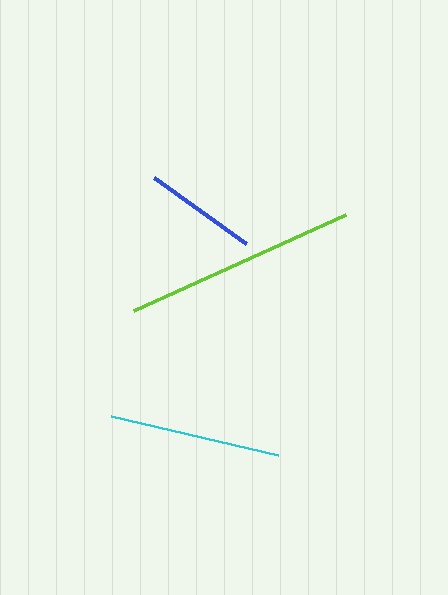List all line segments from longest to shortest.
From longest to shortest: lime, cyan, blue.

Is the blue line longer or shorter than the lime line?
The lime line is longer than the blue line.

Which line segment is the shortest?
The blue line is the shortest at approximately 113 pixels.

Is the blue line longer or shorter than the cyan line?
The cyan line is longer than the blue line.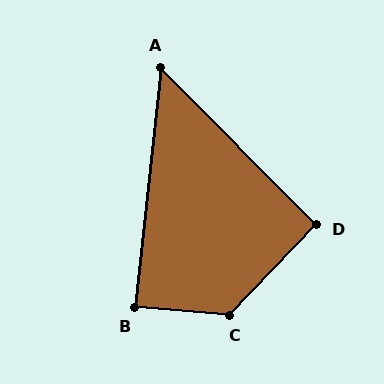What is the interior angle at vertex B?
Approximately 89 degrees (approximately right).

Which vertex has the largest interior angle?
C, at approximately 129 degrees.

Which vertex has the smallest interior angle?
A, at approximately 51 degrees.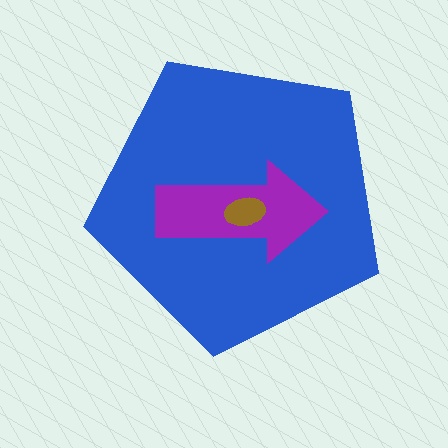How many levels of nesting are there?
3.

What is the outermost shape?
The blue pentagon.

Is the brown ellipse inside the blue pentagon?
Yes.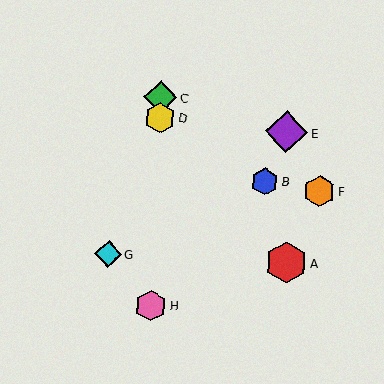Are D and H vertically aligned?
Yes, both are at x≈160.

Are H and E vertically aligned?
No, H is at x≈151 and E is at x≈287.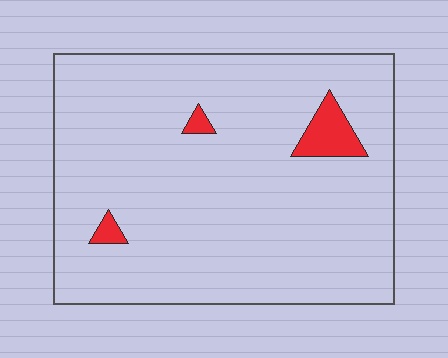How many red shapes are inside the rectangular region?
3.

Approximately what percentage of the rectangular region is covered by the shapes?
Approximately 5%.